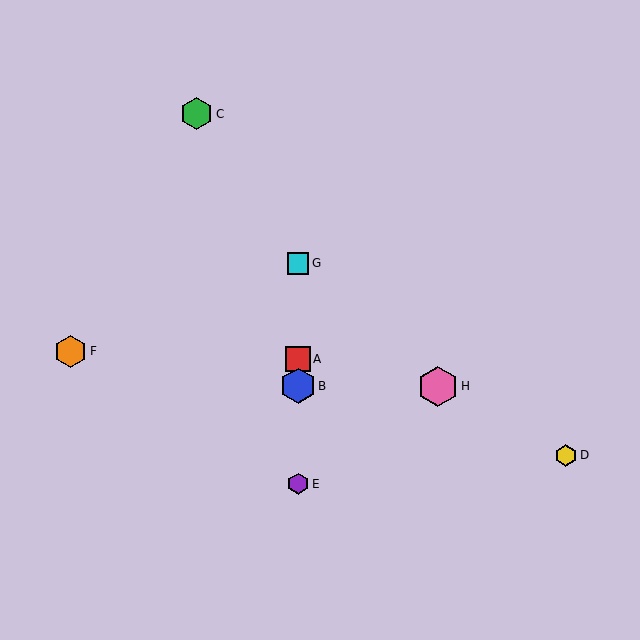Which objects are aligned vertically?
Objects A, B, E, G are aligned vertically.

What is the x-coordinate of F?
Object F is at x≈71.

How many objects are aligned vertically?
4 objects (A, B, E, G) are aligned vertically.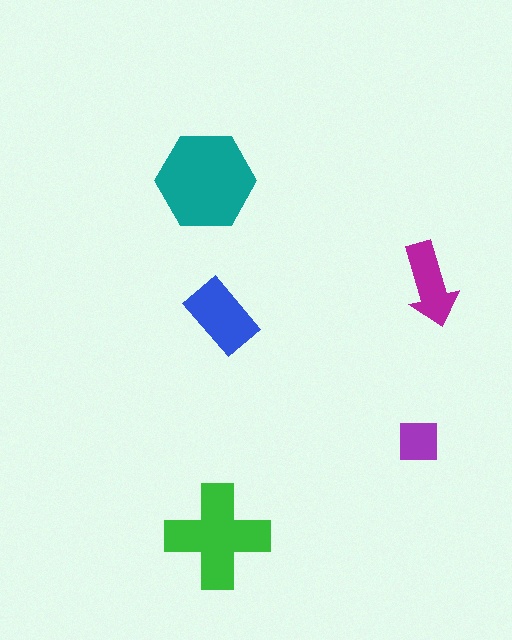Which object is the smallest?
The purple square.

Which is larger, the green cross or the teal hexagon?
The teal hexagon.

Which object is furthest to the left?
The teal hexagon is leftmost.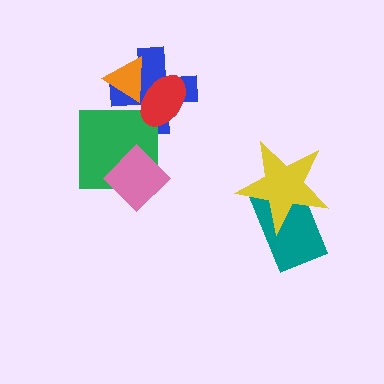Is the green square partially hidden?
Yes, it is partially covered by another shape.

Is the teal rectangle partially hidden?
Yes, it is partially covered by another shape.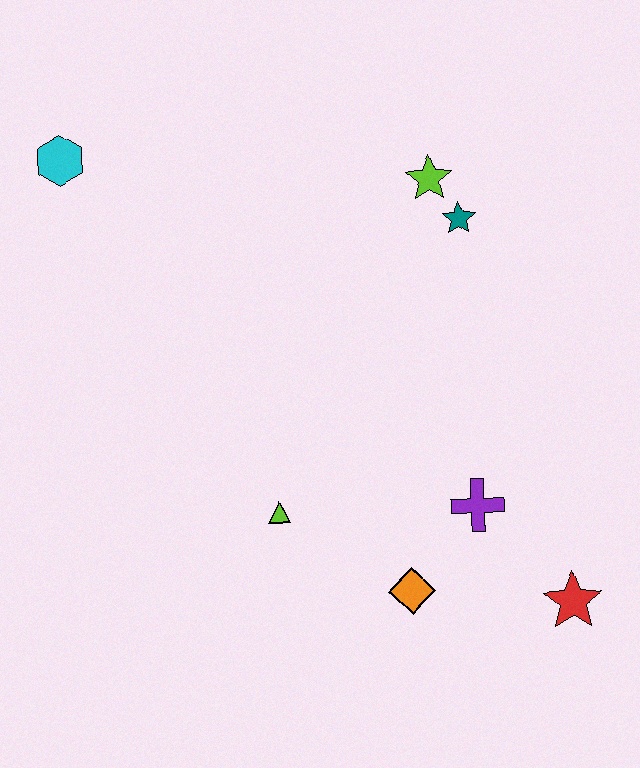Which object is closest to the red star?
The purple cross is closest to the red star.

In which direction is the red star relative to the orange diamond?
The red star is to the right of the orange diamond.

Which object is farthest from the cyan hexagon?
The red star is farthest from the cyan hexagon.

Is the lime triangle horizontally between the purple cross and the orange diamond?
No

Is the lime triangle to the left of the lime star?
Yes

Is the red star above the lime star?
No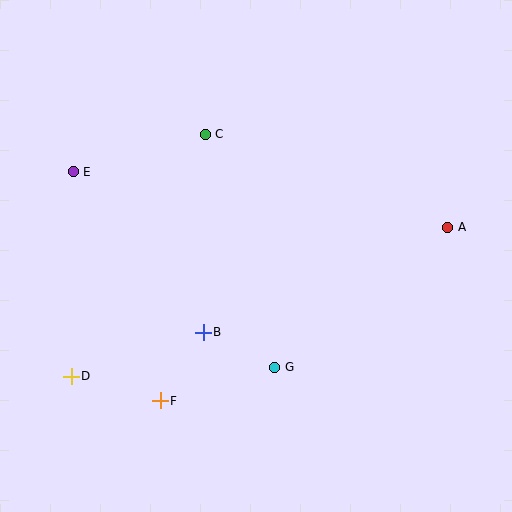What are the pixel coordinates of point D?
Point D is at (71, 376).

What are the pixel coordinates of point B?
Point B is at (203, 332).